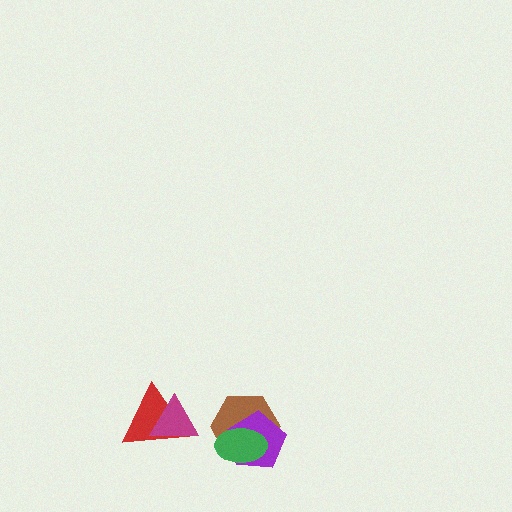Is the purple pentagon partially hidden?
Yes, it is partially covered by another shape.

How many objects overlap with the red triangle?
1 object overlaps with the red triangle.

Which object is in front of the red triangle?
The magenta triangle is in front of the red triangle.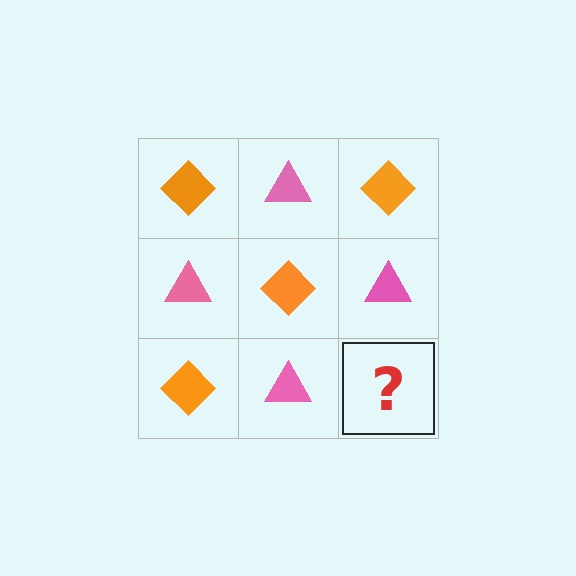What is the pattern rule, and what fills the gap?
The rule is that it alternates orange diamond and pink triangle in a checkerboard pattern. The gap should be filled with an orange diamond.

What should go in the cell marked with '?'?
The missing cell should contain an orange diamond.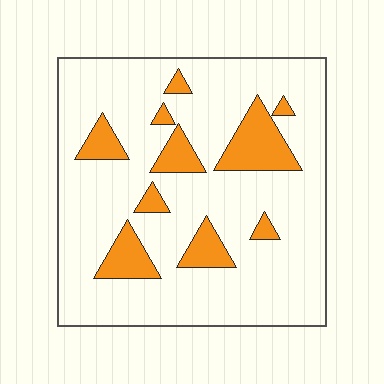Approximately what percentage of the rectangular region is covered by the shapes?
Approximately 15%.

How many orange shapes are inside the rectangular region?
10.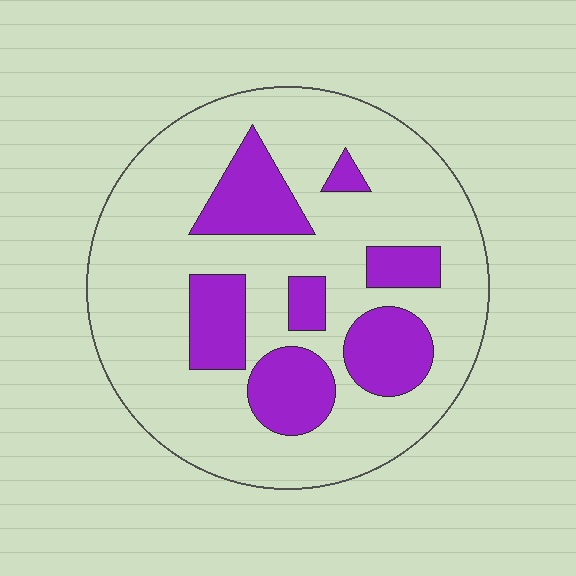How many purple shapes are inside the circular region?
7.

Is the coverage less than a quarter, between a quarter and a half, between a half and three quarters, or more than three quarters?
Less than a quarter.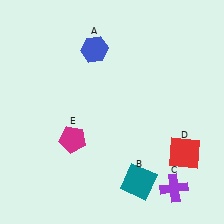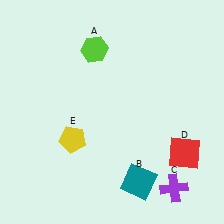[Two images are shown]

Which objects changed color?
A changed from blue to lime. E changed from magenta to yellow.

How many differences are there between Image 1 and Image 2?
There are 2 differences between the two images.